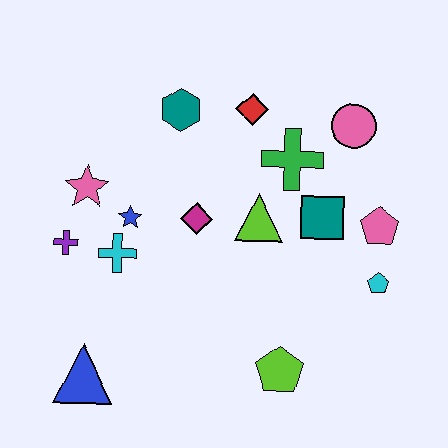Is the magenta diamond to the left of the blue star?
No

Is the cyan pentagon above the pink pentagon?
No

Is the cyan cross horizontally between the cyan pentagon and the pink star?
Yes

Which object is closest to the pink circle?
The green cross is closest to the pink circle.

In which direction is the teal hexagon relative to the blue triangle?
The teal hexagon is above the blue triangle.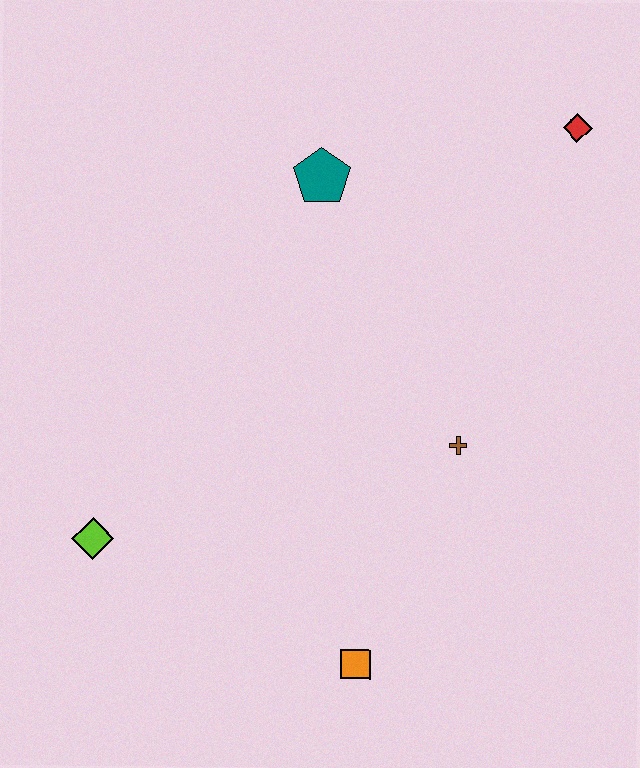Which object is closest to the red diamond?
The teal pentagon is closest to the red diamond.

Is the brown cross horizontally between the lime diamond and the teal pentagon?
No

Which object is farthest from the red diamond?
The lime diamond is farthest from the red diamond.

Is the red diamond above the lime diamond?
Yes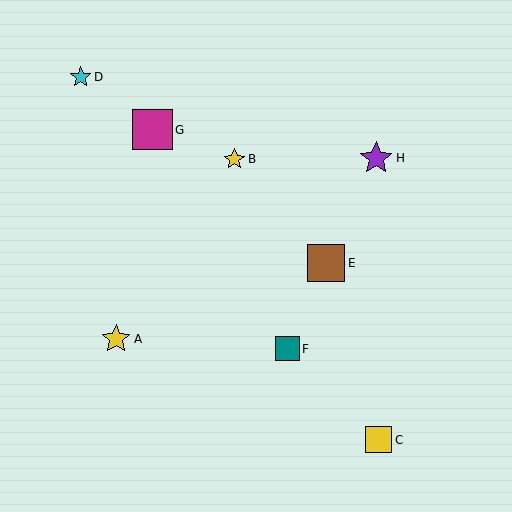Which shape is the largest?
The magenta square (labeled G) is the largest.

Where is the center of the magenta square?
The center of the magenta square is at (152, 130).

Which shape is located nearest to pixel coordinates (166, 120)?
The magenta square (labeled G) at (152, 130) is nearest to that location.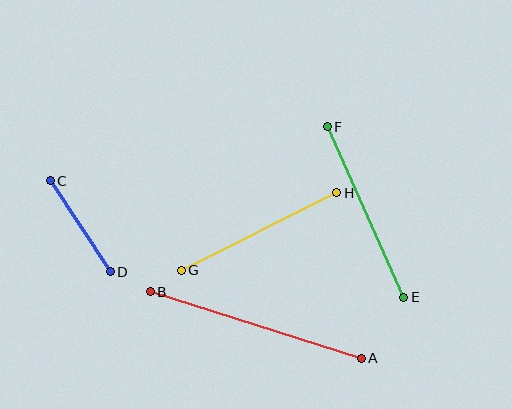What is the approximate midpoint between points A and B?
The midpoint is at approximately (256, 325) pixels.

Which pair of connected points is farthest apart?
Points A and B are farthest apart.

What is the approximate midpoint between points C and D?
The midpoint is at approximately (80, 226) pixels.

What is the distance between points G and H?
The distance is approximately 174 pixels.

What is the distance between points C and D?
The distance is approximately 109 pixels.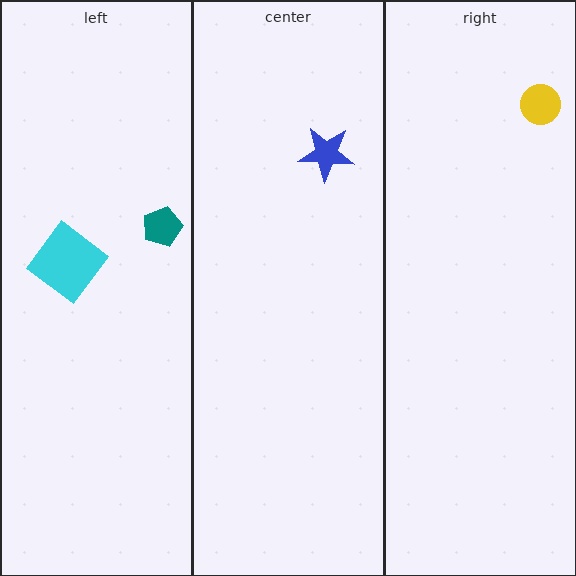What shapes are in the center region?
The blue star.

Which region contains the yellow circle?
The right region.